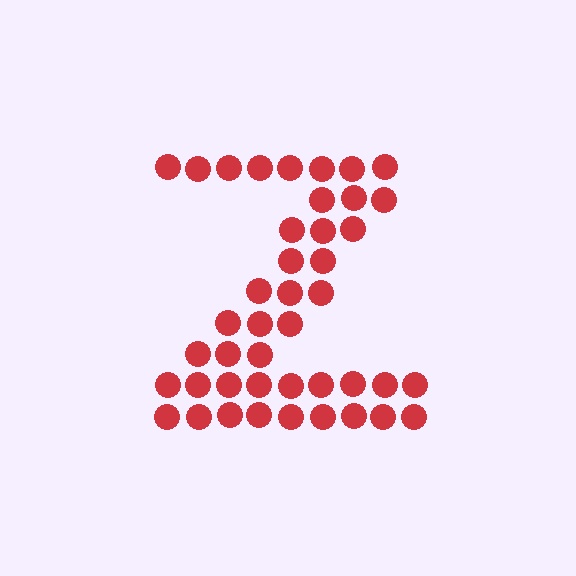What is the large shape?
The large shape is the letter Z.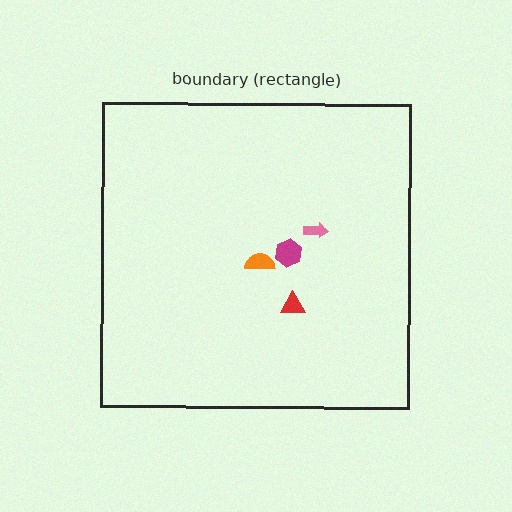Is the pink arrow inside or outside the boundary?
Inside.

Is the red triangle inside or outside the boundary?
Inside.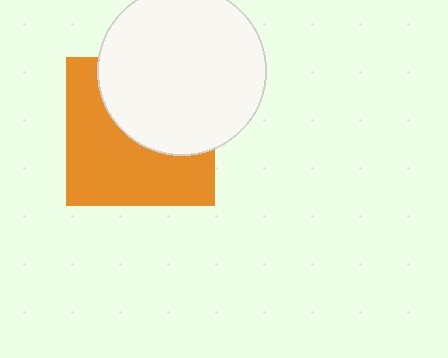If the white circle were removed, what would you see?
You would see the complete orange square.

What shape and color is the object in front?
The object in front is a white circle.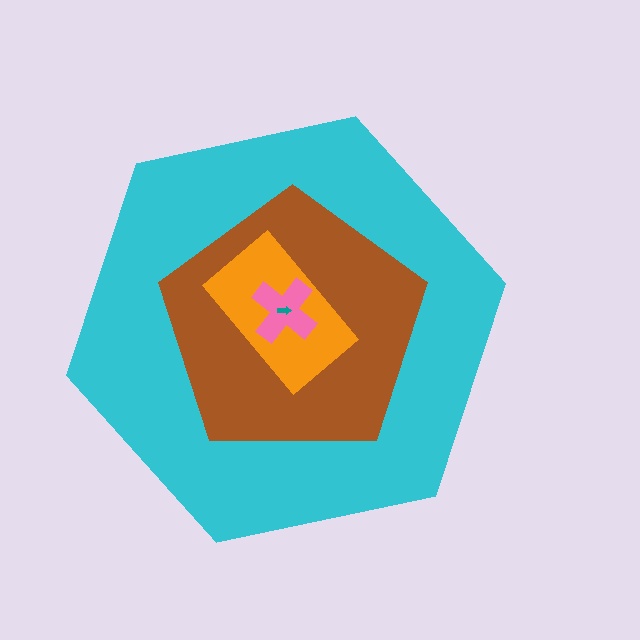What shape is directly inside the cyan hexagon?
The brown pentagon.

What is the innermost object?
The teal arrow.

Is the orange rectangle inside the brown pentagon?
Yes.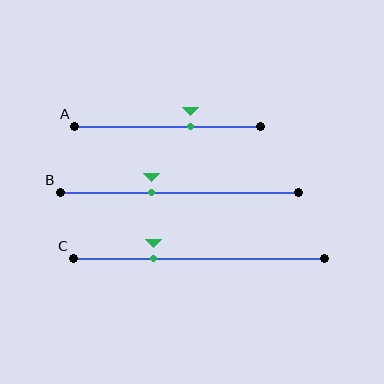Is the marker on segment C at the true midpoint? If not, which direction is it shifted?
No, the marker on segment C is shifted to the left by about 18% of the segment length.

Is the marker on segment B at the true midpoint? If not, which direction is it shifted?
No, the marker on segment B is shifted to the left by about 12% of the segment length.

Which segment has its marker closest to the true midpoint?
Segment B has its marker closest to the true midpoint.